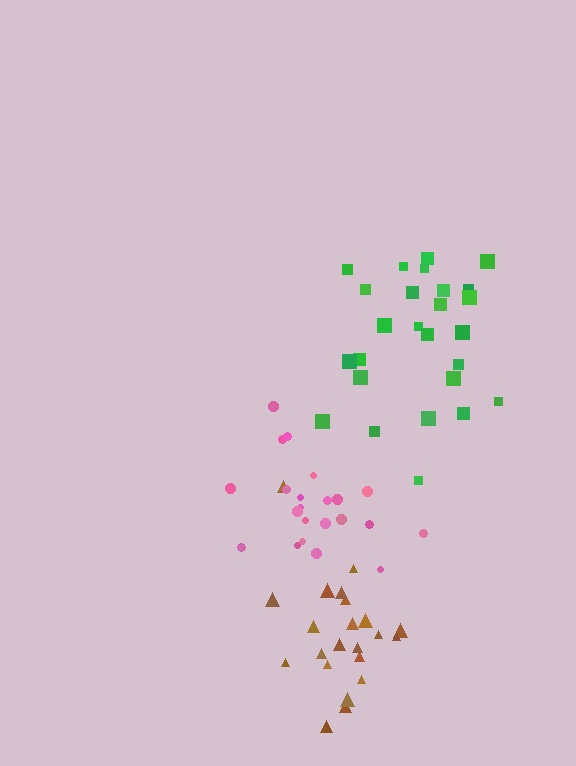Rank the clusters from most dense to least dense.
pink, brown, green.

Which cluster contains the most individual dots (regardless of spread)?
Green (26).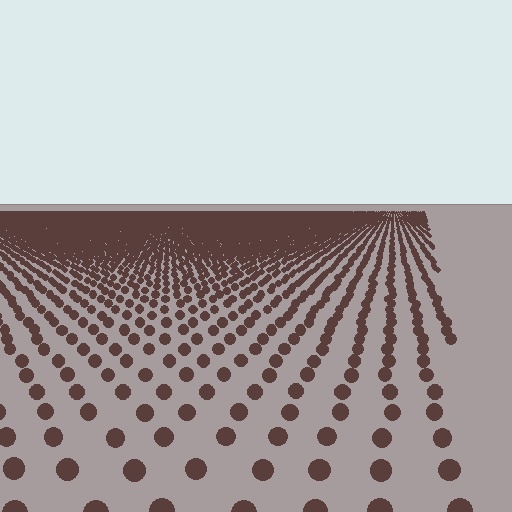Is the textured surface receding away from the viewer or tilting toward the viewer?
The surface is receding away from the viewer. Texture elements get smaller and denser toward the top.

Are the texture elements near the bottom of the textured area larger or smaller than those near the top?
Larger. Near the bottom, elements are closer to the viewer and appear at a bigger on-screen size.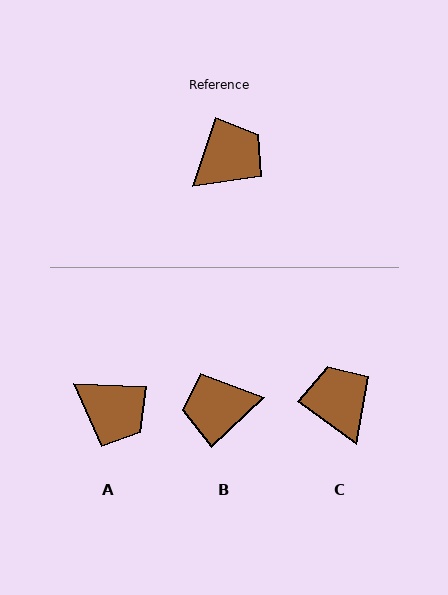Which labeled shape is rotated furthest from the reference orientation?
B, about 151 degrees away.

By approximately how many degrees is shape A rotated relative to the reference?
Approximately 75 degrees clockwise.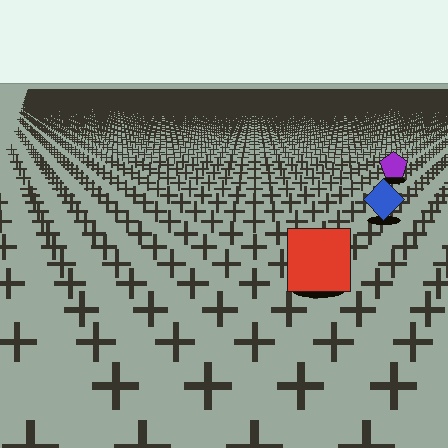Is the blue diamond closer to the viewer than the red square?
No. The red square is closer — you can tell from the texture gradient: the ground texture is coarser near it.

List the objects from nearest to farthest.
From nearest to farthest: the red square, the blue diamond, the purple pentagon.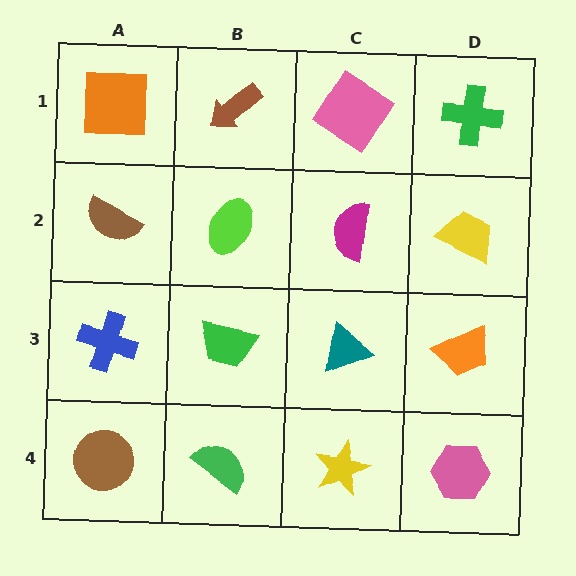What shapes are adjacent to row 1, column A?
A brown semicircle (row 2, column A), a brown arrow (row 1, column B).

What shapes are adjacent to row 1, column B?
A lime ellipse (row 2, column B), an orange square (row 1, column A), a pink diamond (row 1, column C).